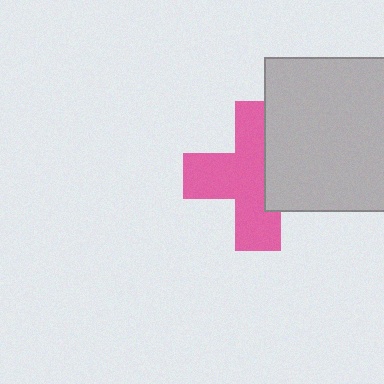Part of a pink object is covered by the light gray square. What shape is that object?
It is a cross.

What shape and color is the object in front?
The object in front is a light gray square.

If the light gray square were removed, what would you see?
You would see the complete pink cross.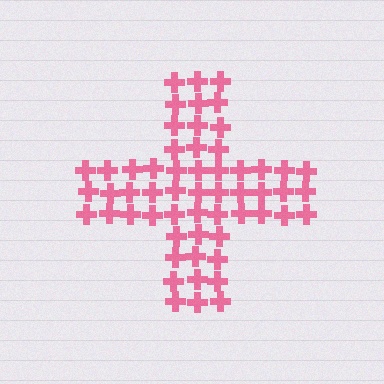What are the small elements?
The small elements are crosses.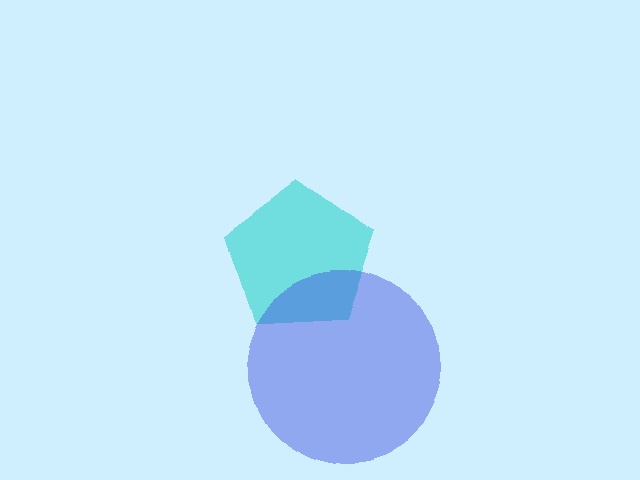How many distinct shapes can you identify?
There are 2 distinct shapes: a cyan pentagon, a blue circle.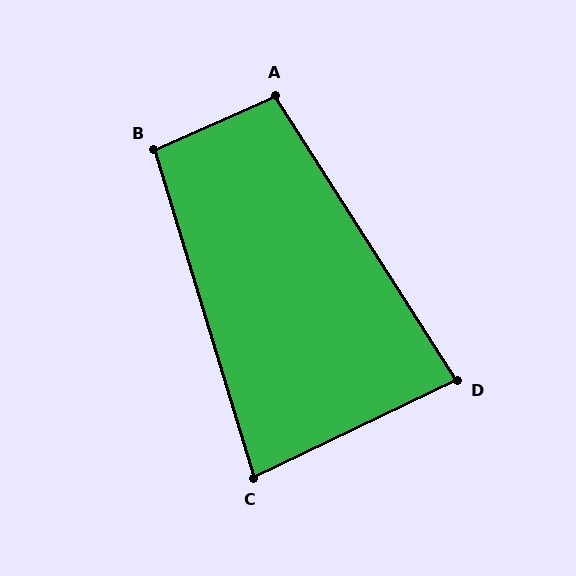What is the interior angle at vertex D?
Approximately 83 degrees (acute).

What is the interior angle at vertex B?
Approximately 97 degrees (obtuse).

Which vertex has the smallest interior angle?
C, at approximately 81 degrees.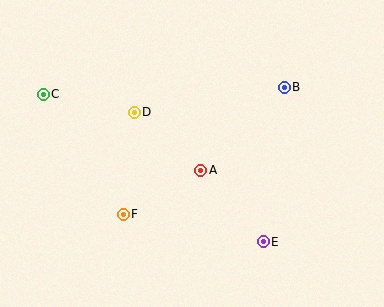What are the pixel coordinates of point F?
Point F is at (123, 214).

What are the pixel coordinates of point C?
Point C is at (43, 94).